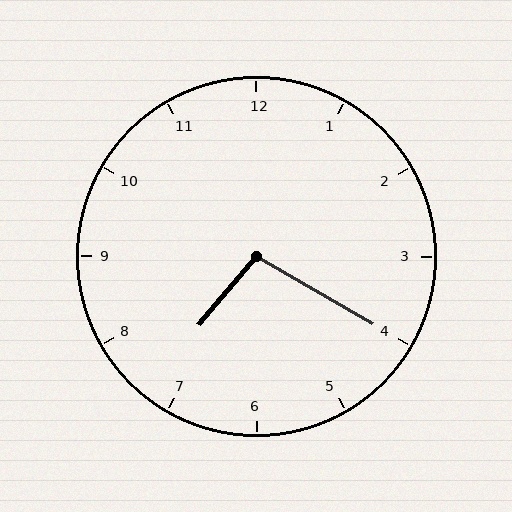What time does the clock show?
7:20.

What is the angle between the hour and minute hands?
Approximately 100 degrees.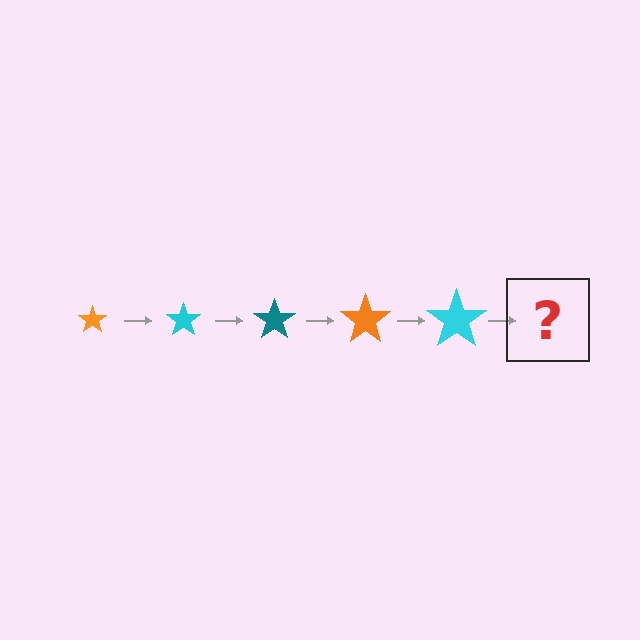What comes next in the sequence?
The next element should be a teal star, larger than the previous one.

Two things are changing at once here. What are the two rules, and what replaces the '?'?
The two rules are that the star grows larger each step and the color cycles through orange, cyan, and teal. The '?' should be a teal star, larger than the previous one.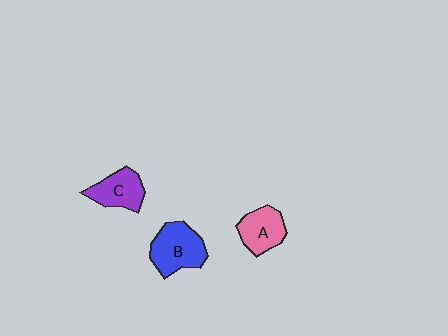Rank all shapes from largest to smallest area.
From largest to smallest: B (blue), C (purple), A (pink).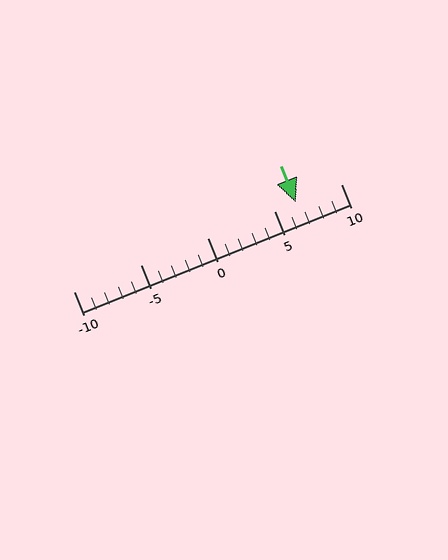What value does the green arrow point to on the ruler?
The green arrow points to approximately 7.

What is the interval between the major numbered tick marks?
The major tick marks are spaced 5 units apart.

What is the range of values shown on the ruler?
The ruler shows values from -10 to 10.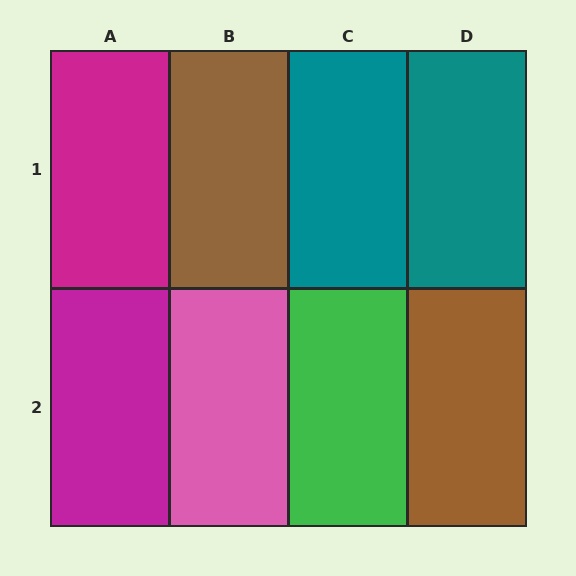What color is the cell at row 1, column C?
Teal.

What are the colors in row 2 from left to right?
Magenta, pink, green, brown.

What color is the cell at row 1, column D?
Teal.